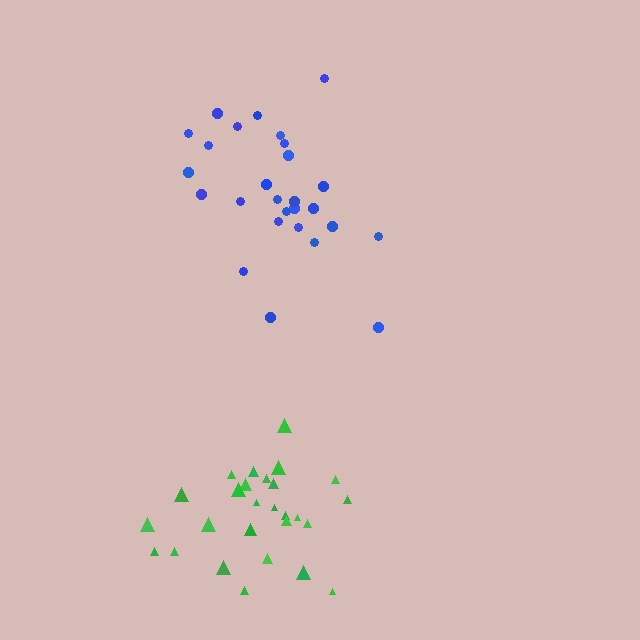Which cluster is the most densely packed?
Blue.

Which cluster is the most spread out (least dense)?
Green.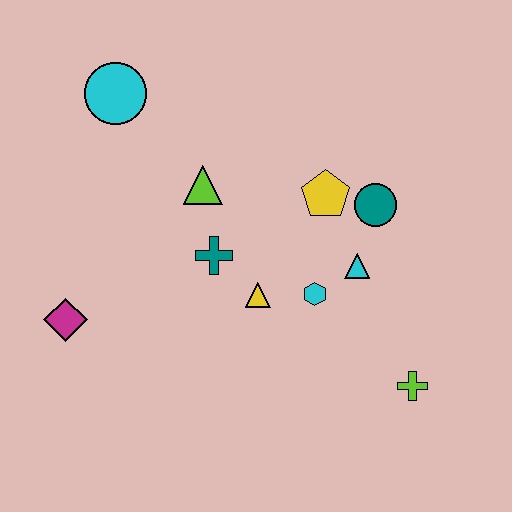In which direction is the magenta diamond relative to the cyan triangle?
The magenta diamond is to the left of the cyan triangle.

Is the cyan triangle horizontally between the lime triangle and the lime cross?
Yes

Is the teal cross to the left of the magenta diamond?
No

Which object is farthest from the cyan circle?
The lime cross is farthest from the cyan circle.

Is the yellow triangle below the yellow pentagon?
Yes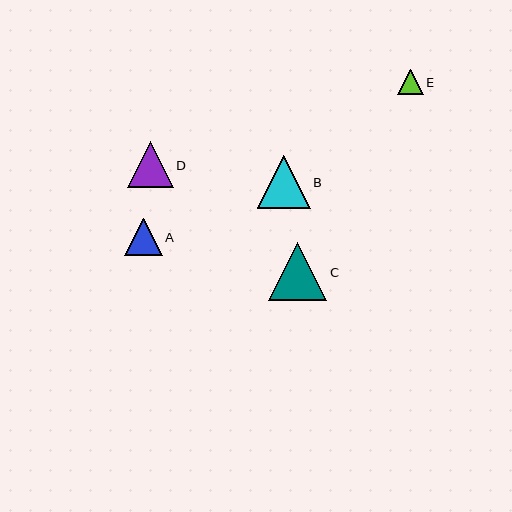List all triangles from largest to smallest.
From largest to smallest: C, B, D, A, E.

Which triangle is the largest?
Triangle C is the largest with a size of approximately 58 pixels.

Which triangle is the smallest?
Triangle E is the smallest with a size of approximately 25 pixels.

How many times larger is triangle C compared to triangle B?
Triangle C is approximately 1.1 times the size of triangle B.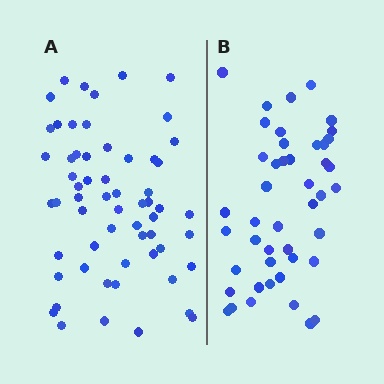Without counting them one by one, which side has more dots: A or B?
Region A (the left region) has more dots.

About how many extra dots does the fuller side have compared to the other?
Region A has approximately 15 more dots than region B.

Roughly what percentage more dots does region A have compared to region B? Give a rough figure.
About 35% more.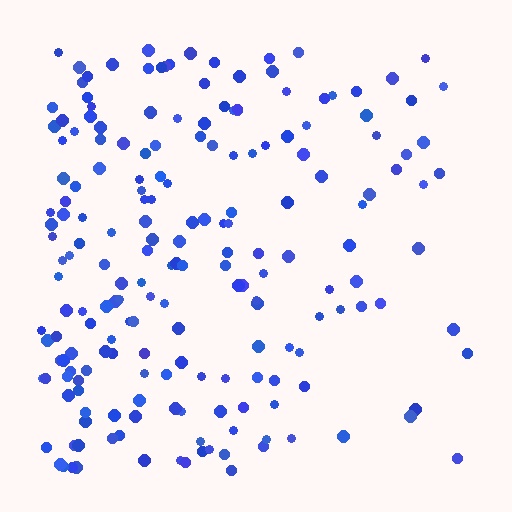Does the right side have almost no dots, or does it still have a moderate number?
Still a moderate number, just noticeably fewer than the left.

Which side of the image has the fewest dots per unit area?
The right.